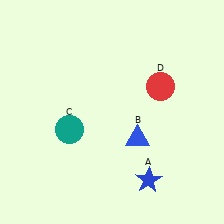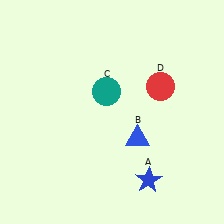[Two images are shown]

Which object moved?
The teal circle (C) moved up.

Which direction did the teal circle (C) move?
The teal circle (C) moved up.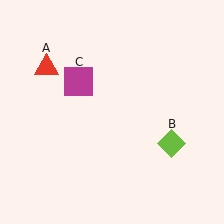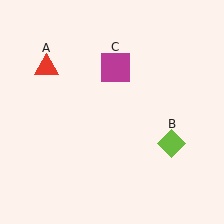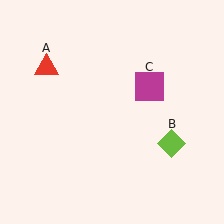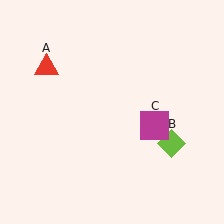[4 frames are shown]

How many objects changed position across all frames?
1 object changed position: magenta square (object C).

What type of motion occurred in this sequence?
The magenta square (object C) rotated clockwise around the center of the scene.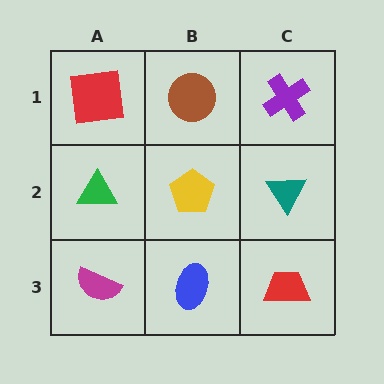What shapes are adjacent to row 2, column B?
A brown circle (row 1, column B), a blue ellipse (row 3, column B), a green triangle (row 2, column A), a teal triangle (row 2, column C).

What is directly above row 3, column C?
A teal triangle.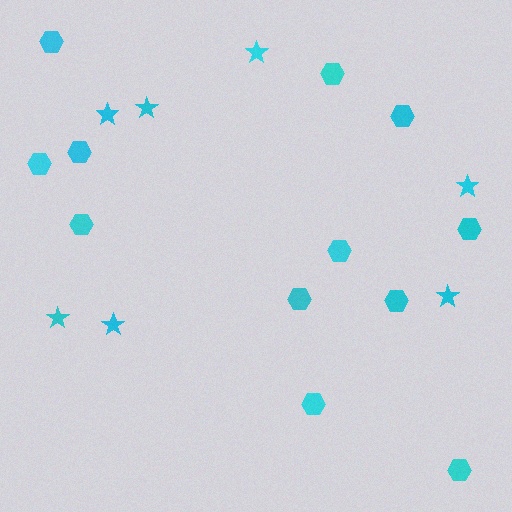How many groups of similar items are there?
There are 2 groups: one group of stars (7) and one group of hexagons (12).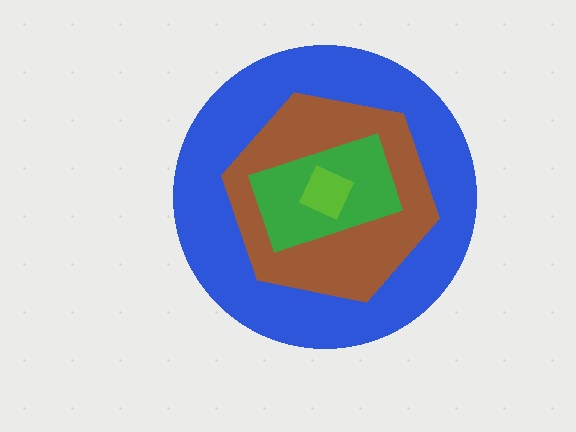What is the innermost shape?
The lime square.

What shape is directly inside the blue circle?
The brown hexagon.